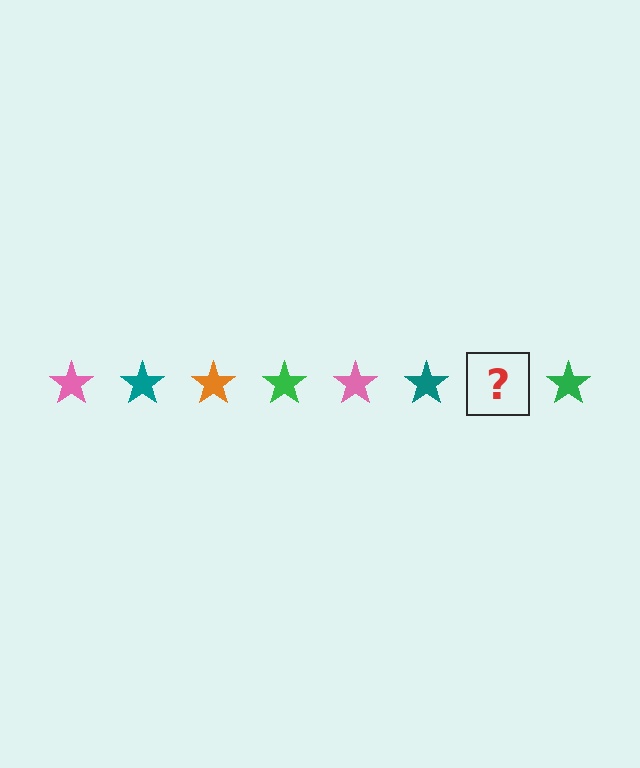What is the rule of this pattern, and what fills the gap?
The rule is that the pattern cycles through pink, teal, orange, green stars. The gap should be filled with an orange star.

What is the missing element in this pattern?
The missing element is an orange star.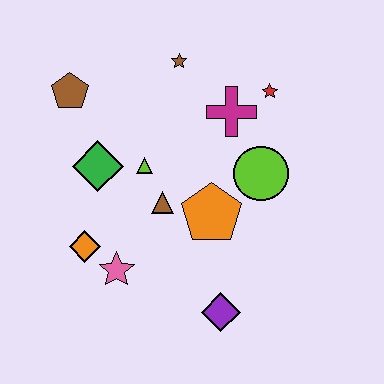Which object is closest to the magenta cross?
The red star is closest to the magenta cross.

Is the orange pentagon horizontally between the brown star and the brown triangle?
No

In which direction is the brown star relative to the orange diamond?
The brown star is above the orange diamond.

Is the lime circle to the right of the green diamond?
Yes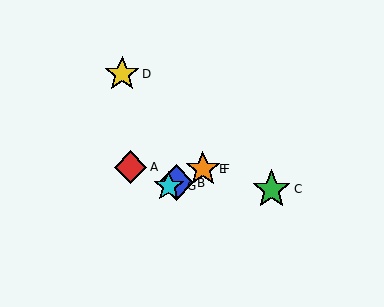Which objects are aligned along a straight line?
Objects B, E, F, G are aligned along a straight line.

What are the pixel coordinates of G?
Object G is at (169, 186).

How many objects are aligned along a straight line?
4 objects (B, E, F, G) are aligned along a straight line.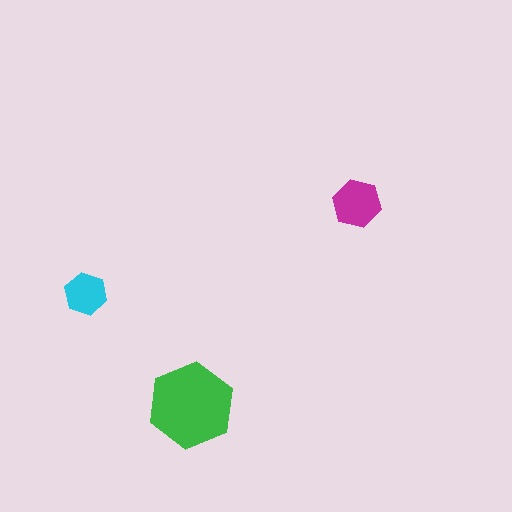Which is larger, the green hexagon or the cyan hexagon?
The green one.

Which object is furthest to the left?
The cyan hexagon is leftmost.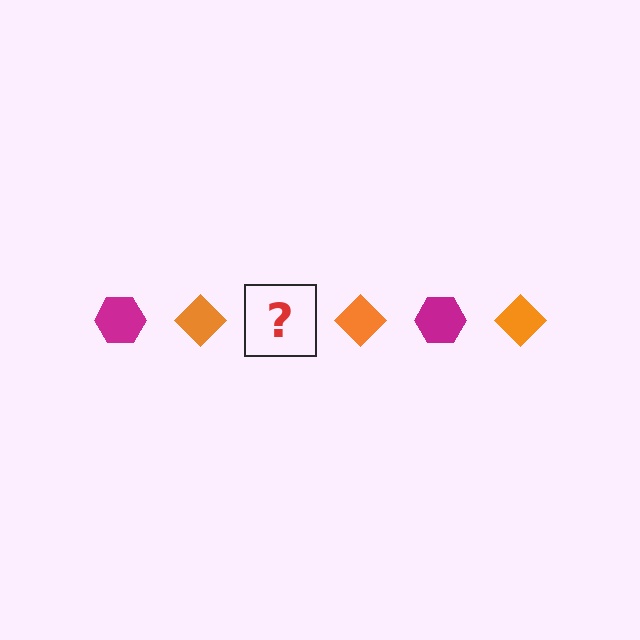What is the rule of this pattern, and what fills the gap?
The rule is that the pattern alternates between magenta hexagon and orange diamond. The gap should be filled with a magenta hexagon.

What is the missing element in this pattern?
The missing element is a magenta hexagon.